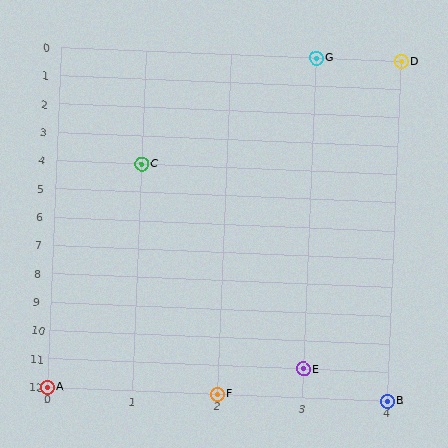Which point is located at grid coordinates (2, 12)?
Point F is at (2, 12).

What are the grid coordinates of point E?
Point E is at grid coordinates (3, 11).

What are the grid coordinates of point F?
Point F is at grid coordinates (2, 12).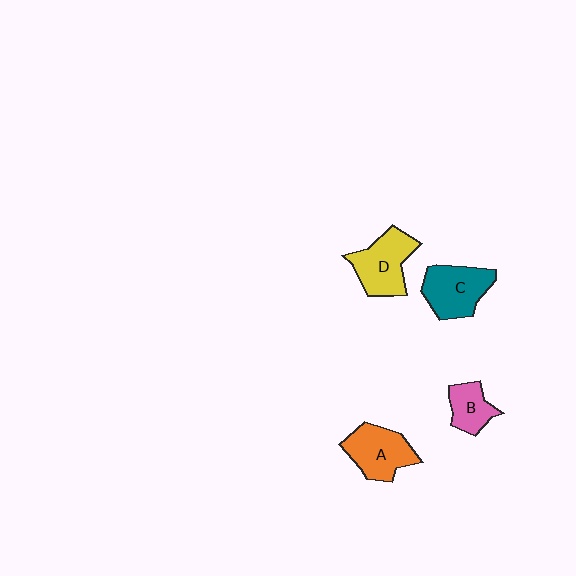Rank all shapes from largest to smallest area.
From largest to smallest: D (yellow), C (teal), A (orange), B (pink).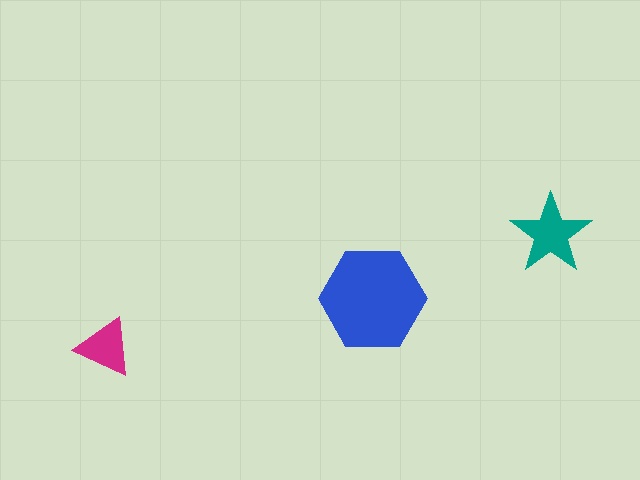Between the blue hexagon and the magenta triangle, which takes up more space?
The blue hexagon.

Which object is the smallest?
The magenta triangle.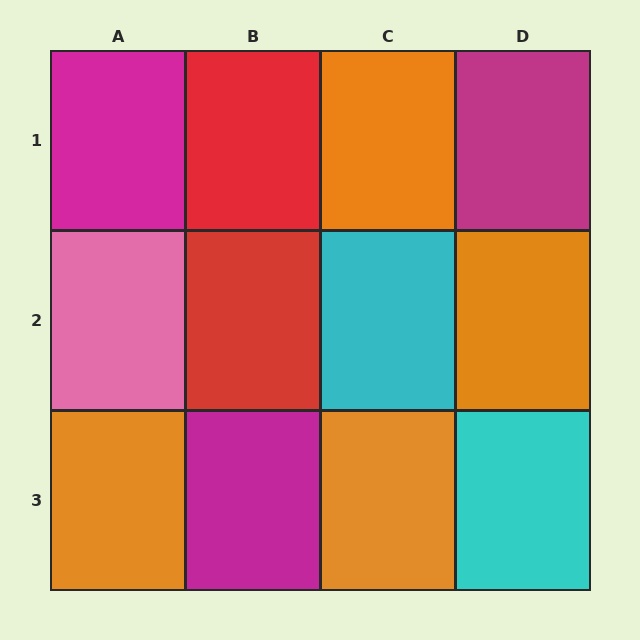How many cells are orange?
4 cells are orange.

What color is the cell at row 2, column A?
Pink.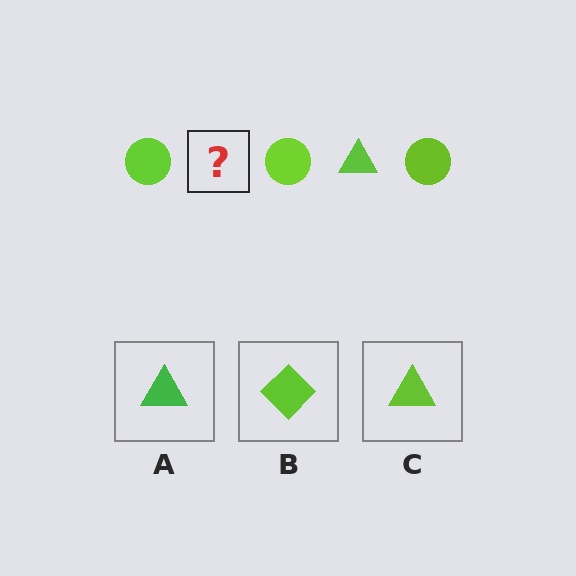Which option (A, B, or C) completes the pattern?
C.